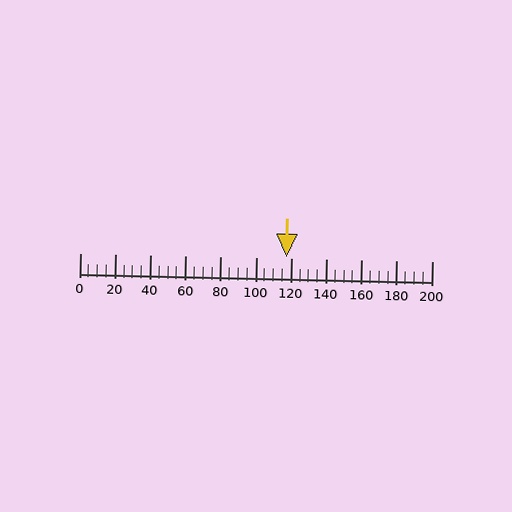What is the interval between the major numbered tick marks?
The major tick marks are spaced 20 units apart.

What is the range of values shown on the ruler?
The ruler shows values from 0 to 200.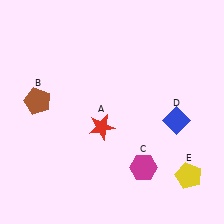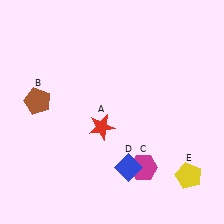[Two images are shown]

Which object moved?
The blue diamond (D) moved left.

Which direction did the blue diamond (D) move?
The blue diamond (D) moved left.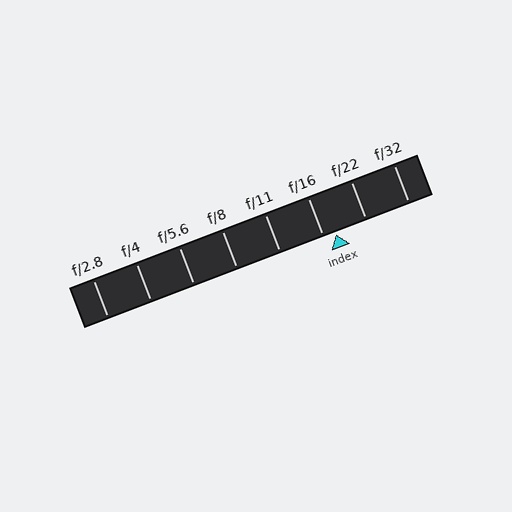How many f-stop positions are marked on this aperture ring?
There are 8 f-stop positions marked.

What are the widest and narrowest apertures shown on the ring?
The widest aperture shown is f/2.8 and the narrowest is f/32.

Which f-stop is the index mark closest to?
The index mark is closest to f/16.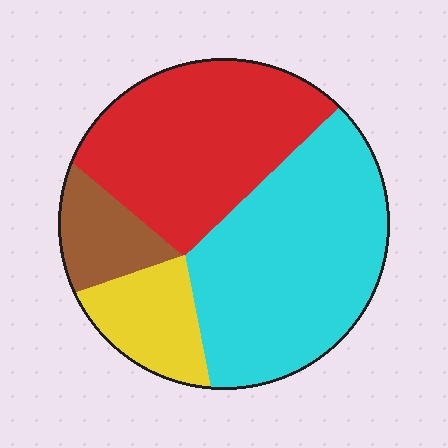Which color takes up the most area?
Cyan, at roughly 45%.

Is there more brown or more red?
Red.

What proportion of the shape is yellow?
Yellow covers roughly 10% of the shape.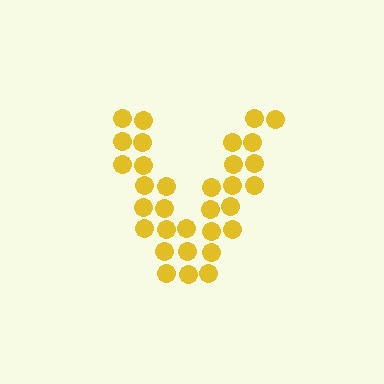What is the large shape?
The large shape is the letter V.